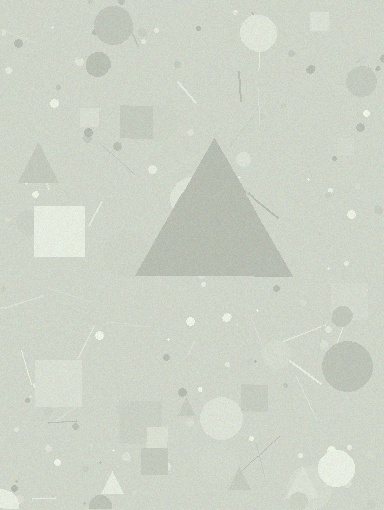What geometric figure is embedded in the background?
A triangle is embedded in the background.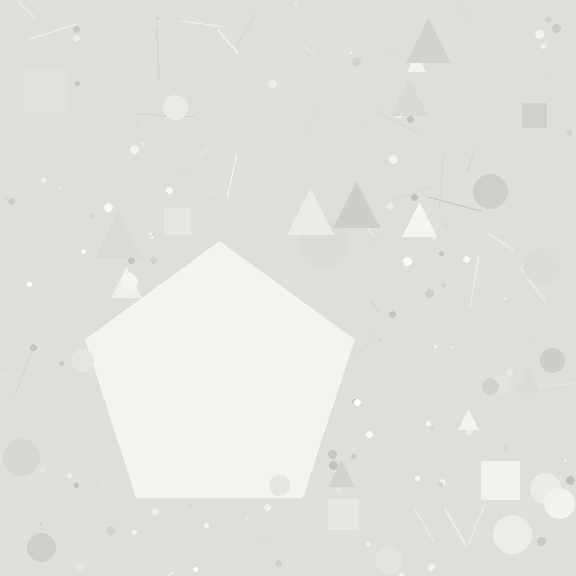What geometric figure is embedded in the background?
A pentagon is embedded in the background.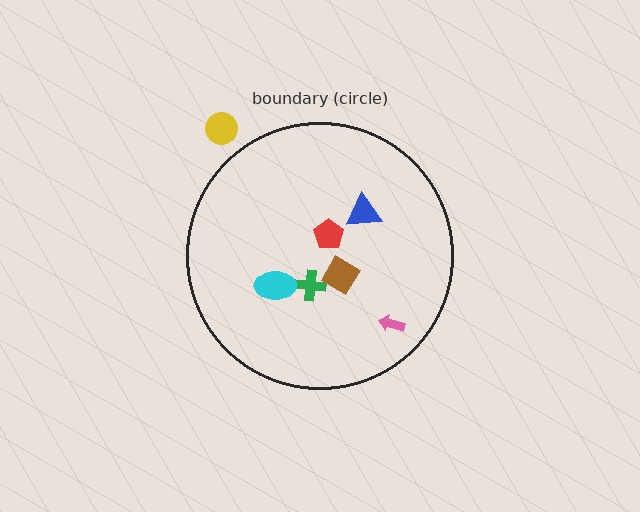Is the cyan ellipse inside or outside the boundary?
Inside.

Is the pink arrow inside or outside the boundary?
Inside.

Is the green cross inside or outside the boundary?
Inside.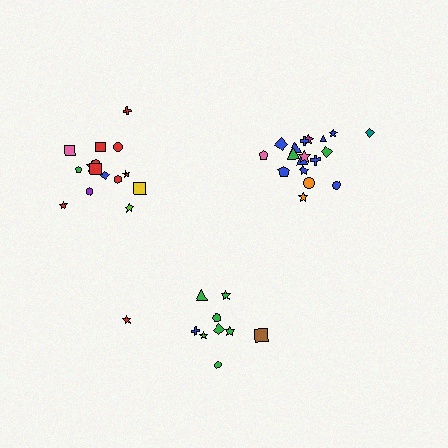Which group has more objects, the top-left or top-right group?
The top-right group.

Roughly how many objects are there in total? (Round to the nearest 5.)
Roughly 45 objects in total.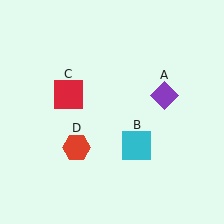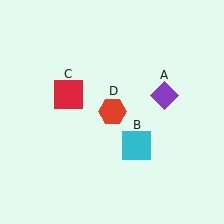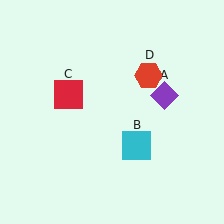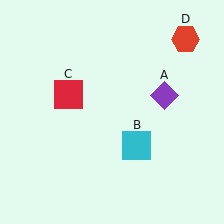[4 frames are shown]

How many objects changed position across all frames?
1 object changed position: red hexagon (object D).